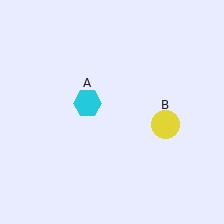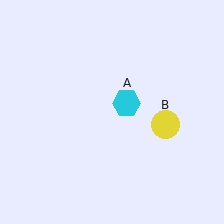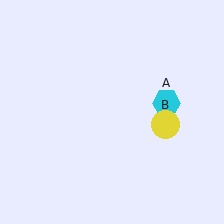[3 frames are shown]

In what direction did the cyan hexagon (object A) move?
The cyan hexagon (object A) moved right.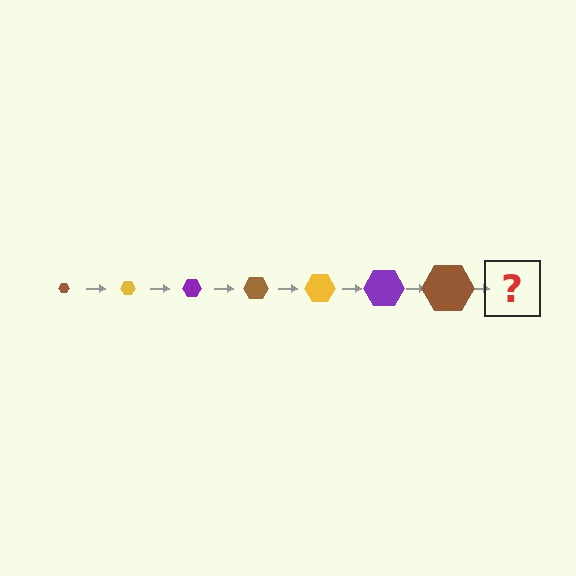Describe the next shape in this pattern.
It should be a yellow hexagon, larger than the previous one.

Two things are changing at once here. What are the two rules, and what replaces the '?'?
The two rules are that the hexagon grows larger each step and the color cycles through brown, yellow, and purple. The '?' should be a yellow hexagon, larger than the previous one.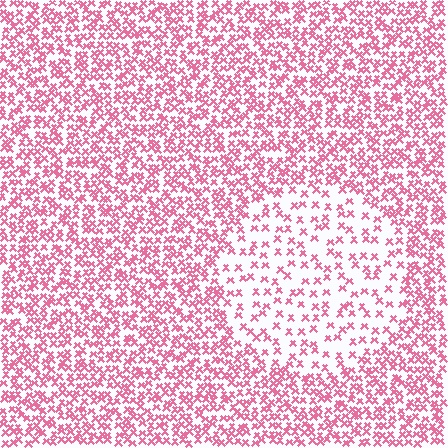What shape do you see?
I see a circle.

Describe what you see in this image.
The image contains small pink elements arranged at two different densities. A circle-shaped region is visible where the elements are less densely packed than the surrounding area.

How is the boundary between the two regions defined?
The boundary is defined by a change in element density (approximately 2.3x ratio). All elements are the same color, size, and shape.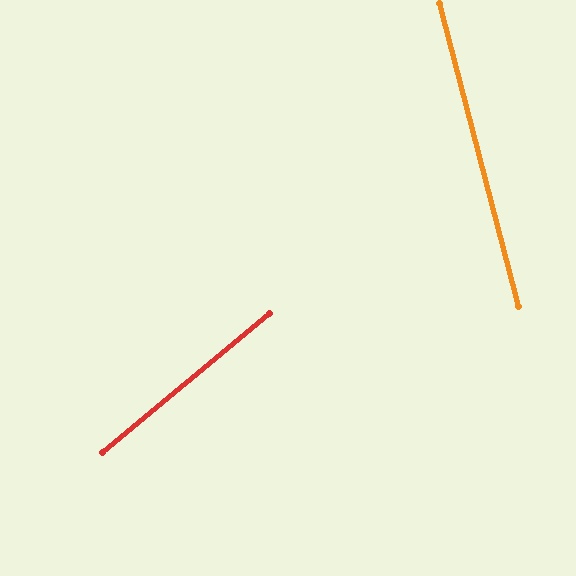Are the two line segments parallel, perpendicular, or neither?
Neither parallel nor perpendicular — they differ by about 65°.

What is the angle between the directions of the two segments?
Approximately 65 degrees.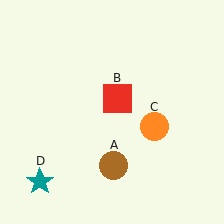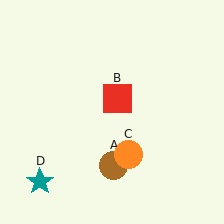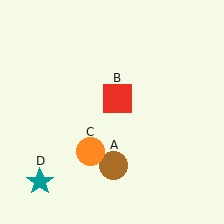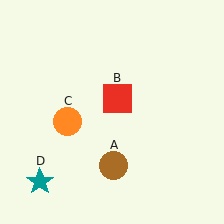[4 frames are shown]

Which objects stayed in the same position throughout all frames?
Brown circle (object A) and red square (object B) and teal star (object D) remained stationary.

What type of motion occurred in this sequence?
The orange circle (object C) rotated clockwise around the center of the scene.